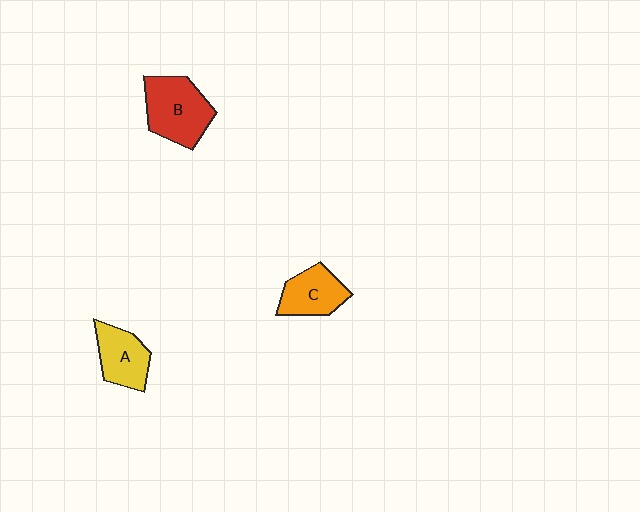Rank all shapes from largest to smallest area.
From largest to smallest: B (red), A (yellow), C (orange).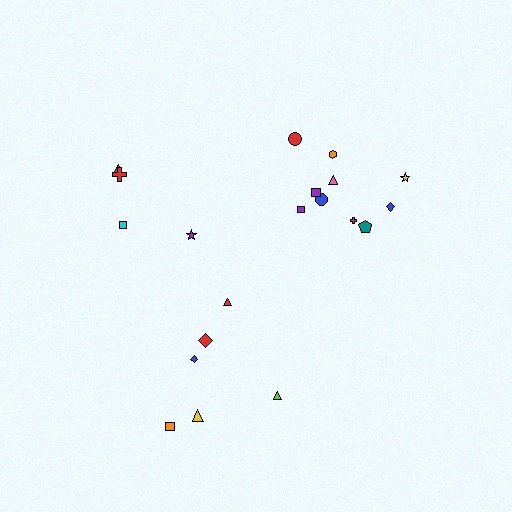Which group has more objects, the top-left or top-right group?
The top-right group.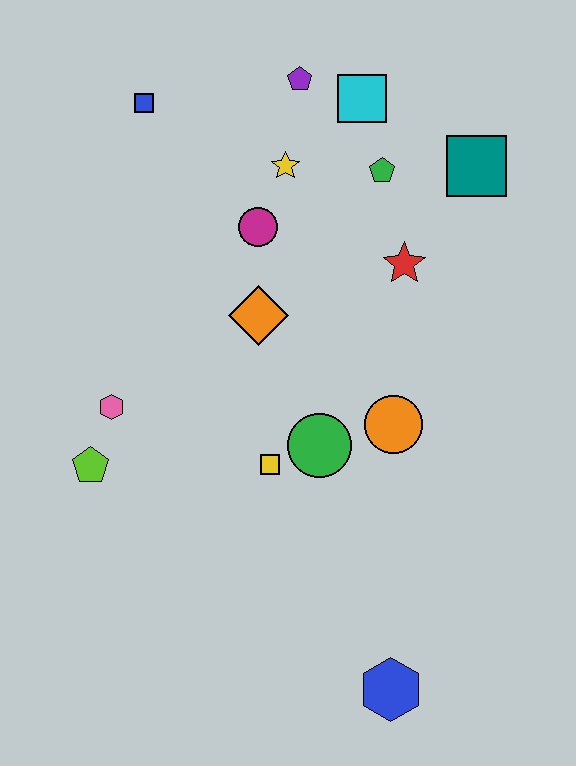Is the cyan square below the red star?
No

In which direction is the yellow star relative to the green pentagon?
The yellow star is to the left of the green pentagon.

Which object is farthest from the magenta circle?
The blue hexagon is farthest from the magenta circle.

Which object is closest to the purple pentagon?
The cyan square is closest to the purple pentagon.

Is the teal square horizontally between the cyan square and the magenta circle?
No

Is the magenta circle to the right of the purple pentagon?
No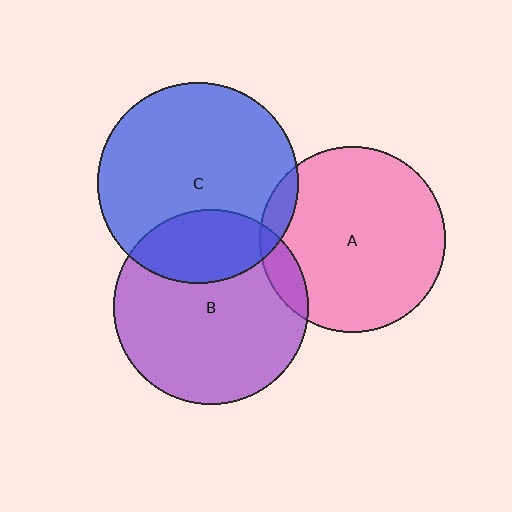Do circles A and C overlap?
Yes.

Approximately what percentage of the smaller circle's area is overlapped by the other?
Approximately 5%.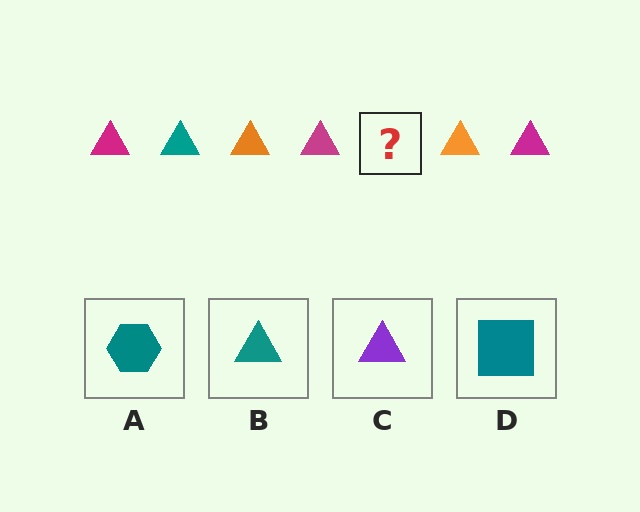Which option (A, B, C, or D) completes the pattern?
B.